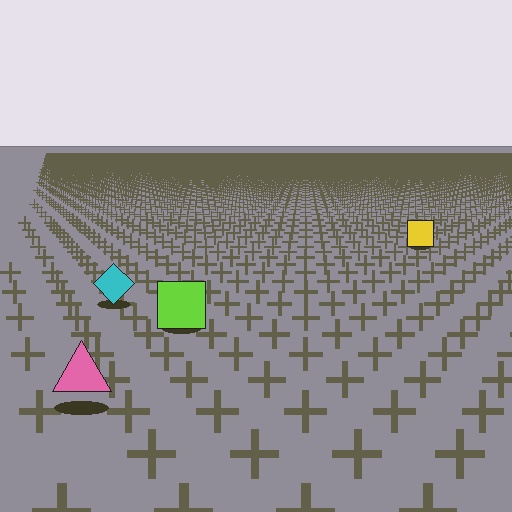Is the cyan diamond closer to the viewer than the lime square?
No. The lime square is closer — you can tell from the texture gradient: the ground texture is coarser near it.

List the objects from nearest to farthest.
From nearest to farthest: the pink triangle, the lime square, the cyan diamond, the yellow square.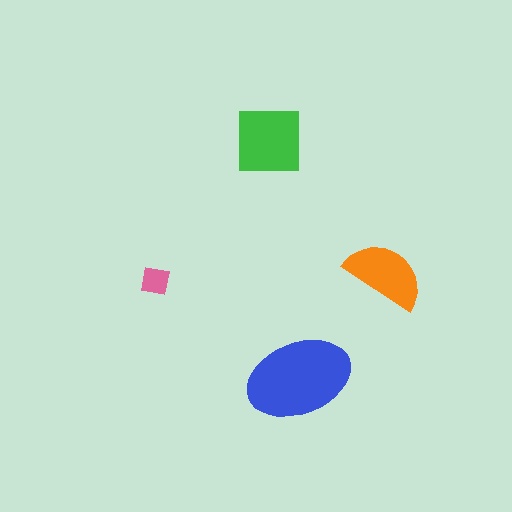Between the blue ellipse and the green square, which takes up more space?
The blue ellipse.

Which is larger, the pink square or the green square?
The green square.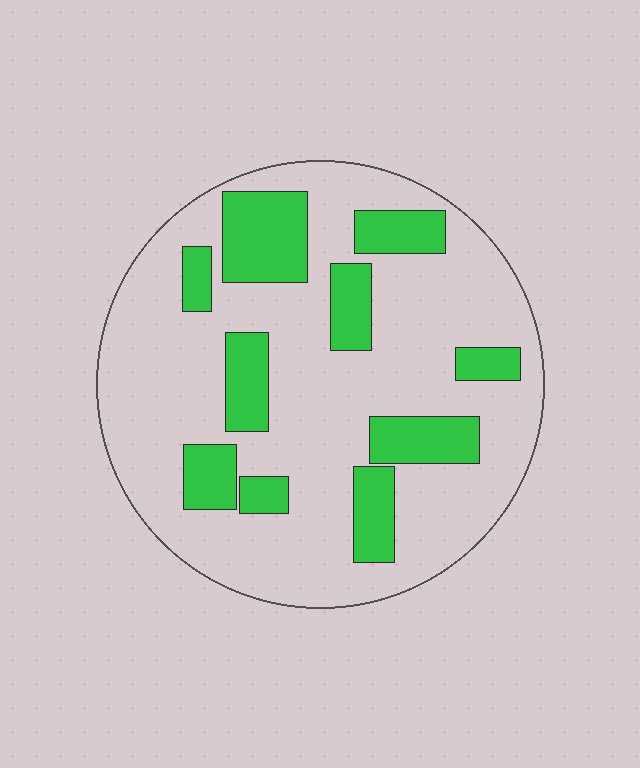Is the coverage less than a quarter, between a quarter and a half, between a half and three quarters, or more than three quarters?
Less than a quarter.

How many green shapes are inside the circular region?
10.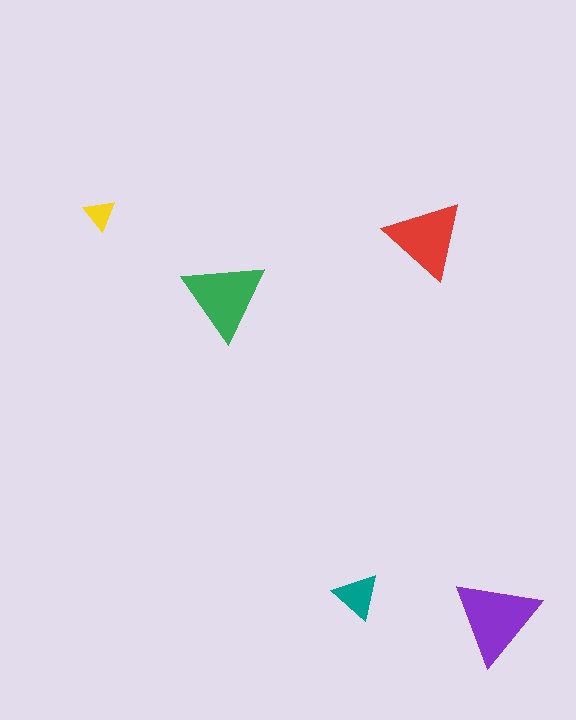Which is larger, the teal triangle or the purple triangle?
The purple one.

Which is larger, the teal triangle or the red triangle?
The red one.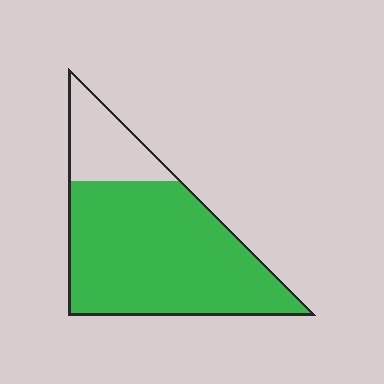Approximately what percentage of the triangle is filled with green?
Approximately 80%.